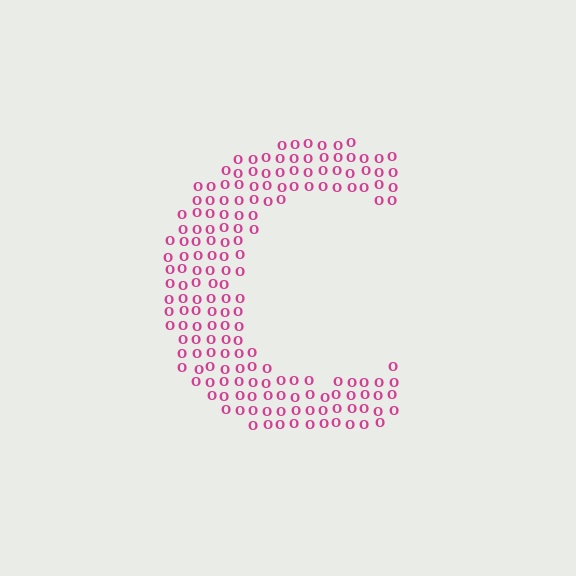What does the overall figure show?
The overall figure shows the letter C.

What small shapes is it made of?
It is made of small letter O's.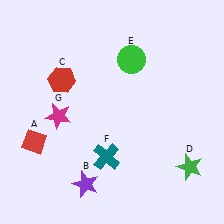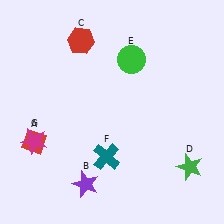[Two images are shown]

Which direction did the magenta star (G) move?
The magenta star (G) moved down.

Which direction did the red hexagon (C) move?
The red hexagon (C) moved up.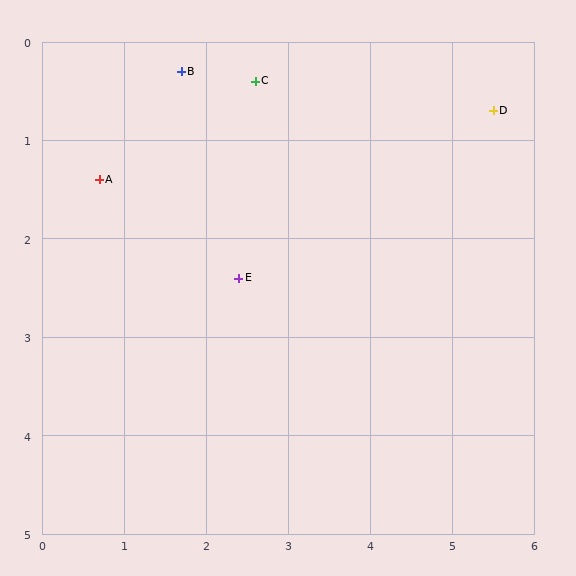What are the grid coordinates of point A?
Point A is at approximately (0.7, 1.4).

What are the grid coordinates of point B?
Point B is at approximately (1.7, 0.3).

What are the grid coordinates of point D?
Point D is at approximately (5.5, 0.7).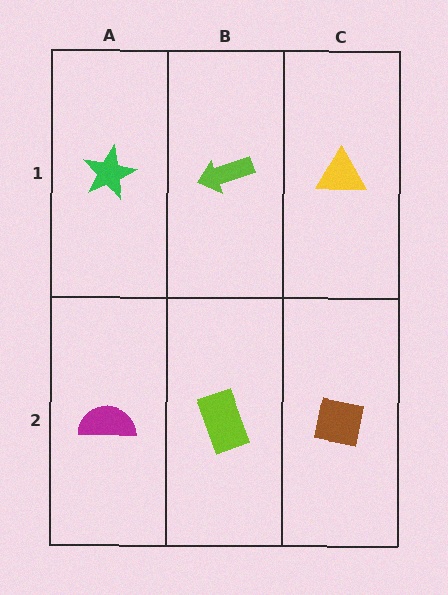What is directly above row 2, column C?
A yellow triangle.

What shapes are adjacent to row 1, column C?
A brown square (row 2, column C), a lime arrow (row 1, column B).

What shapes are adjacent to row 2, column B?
A lime arrow (row 1, column B), a magenta semicircle (row 2, column A), a brown square (row 2, column C).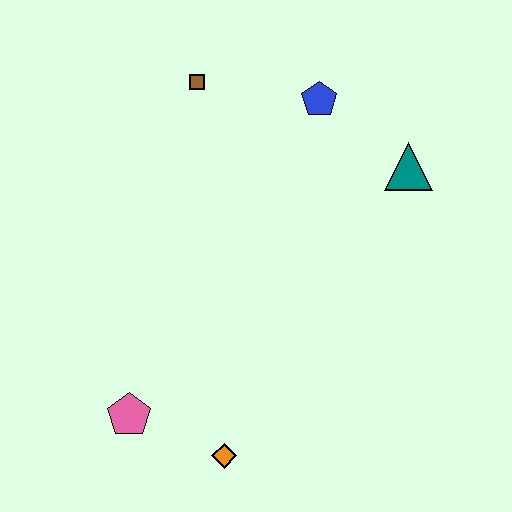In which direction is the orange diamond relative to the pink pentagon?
The orange diamond is to the right of the pink pentagon.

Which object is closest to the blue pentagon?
The teal triangle is closest to the blue pentagon.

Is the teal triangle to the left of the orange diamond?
No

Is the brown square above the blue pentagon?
Yes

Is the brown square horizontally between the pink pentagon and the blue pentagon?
Yes